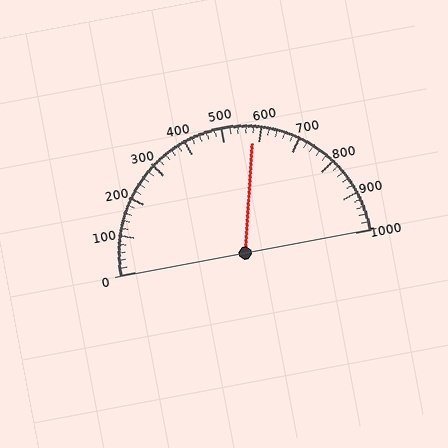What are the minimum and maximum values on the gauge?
The gauge ranges from 0 to 1000.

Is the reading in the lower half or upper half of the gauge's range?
The reading is in the upper half of the range (0 to 1000).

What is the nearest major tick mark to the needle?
The nearest major tick mark is 600.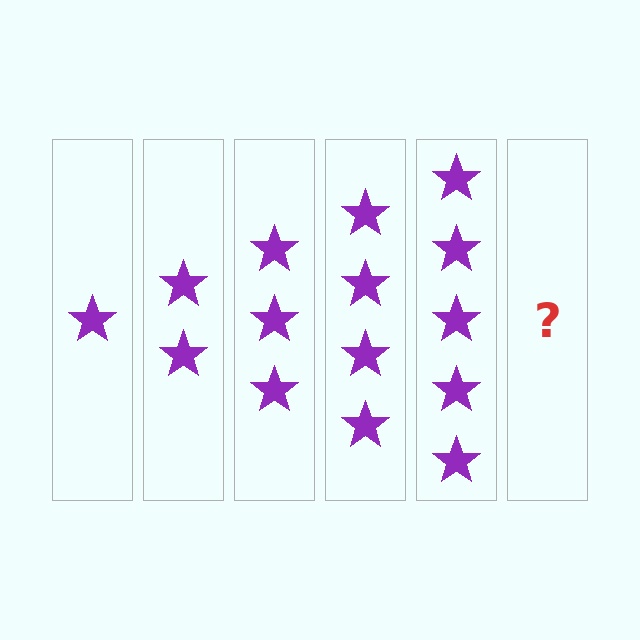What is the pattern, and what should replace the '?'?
The pattern is that each step adds one more star. The '?' should be 6 stars.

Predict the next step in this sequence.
The next step is 6 stars.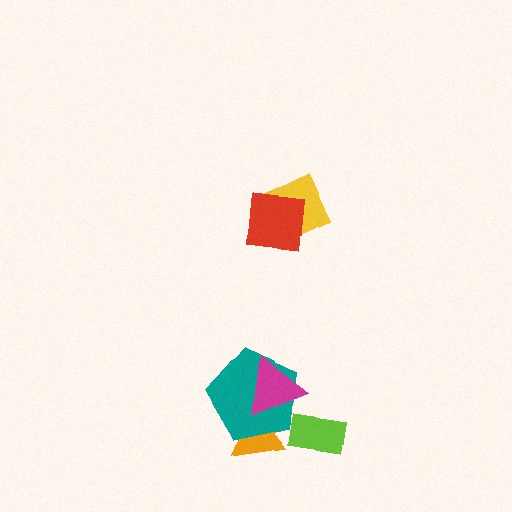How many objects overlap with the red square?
1 object overlaps with the red square.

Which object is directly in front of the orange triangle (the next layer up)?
The teal pentagon is directly in front of the orange triangle.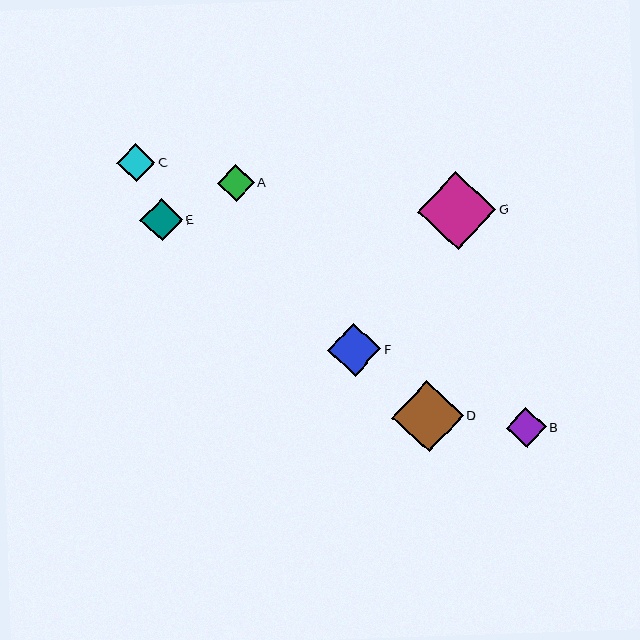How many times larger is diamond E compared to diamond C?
Diamond E is approximately 1.1 times the size of diamond C.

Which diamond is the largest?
Diamond G is the largest with a size of approximately 78 pixels.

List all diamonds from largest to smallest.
From largest to smallest: G, D, F, E, B, C, A.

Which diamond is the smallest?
Diamond A is the smallest with a size of approximately 37 pixels.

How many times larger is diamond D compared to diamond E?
Diamond D is approximately 1.7 times the size of diamond E.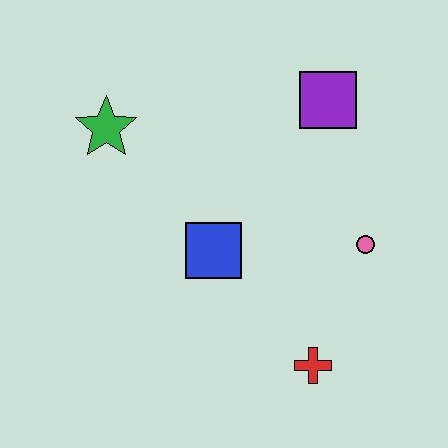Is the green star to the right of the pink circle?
No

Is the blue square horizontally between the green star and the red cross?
Yes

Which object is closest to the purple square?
The pink circle is closest to the purple square.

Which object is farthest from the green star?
The red cross is farthest from the green star.